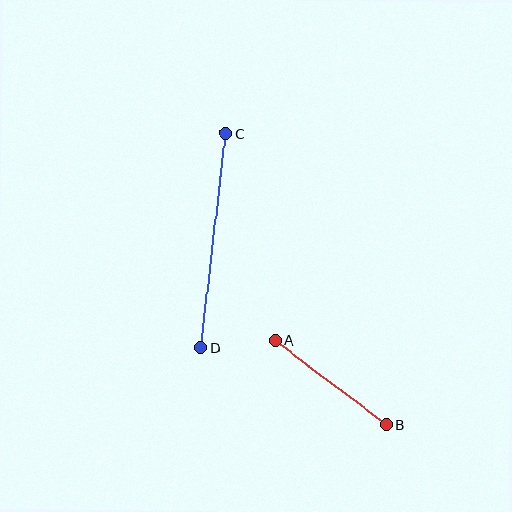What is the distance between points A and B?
The distance is approximately 139 pixels.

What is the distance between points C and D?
The distance is approximately 216 pixels.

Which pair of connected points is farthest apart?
Points C and D are farthest apart.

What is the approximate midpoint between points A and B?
The midpoint is at approximately (331, 383) pixels.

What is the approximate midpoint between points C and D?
The midpoint is at approximately (213, 241) pixels.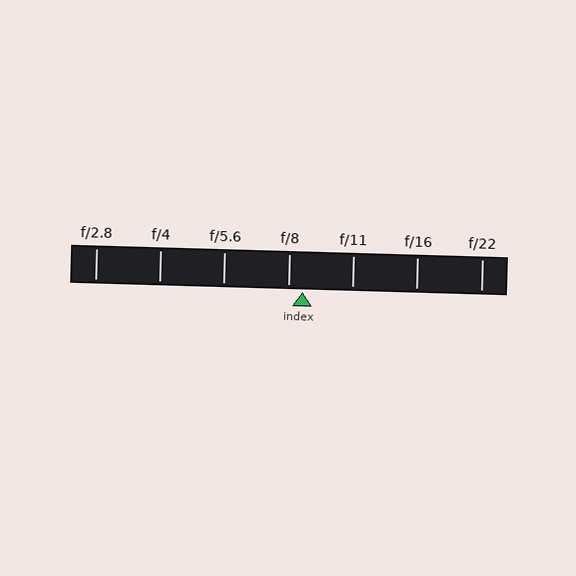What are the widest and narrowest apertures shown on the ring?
The widest aperture shown is f/2.8 and the narrowest is f/22.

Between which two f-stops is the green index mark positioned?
The index mark is between f/8 and f/11.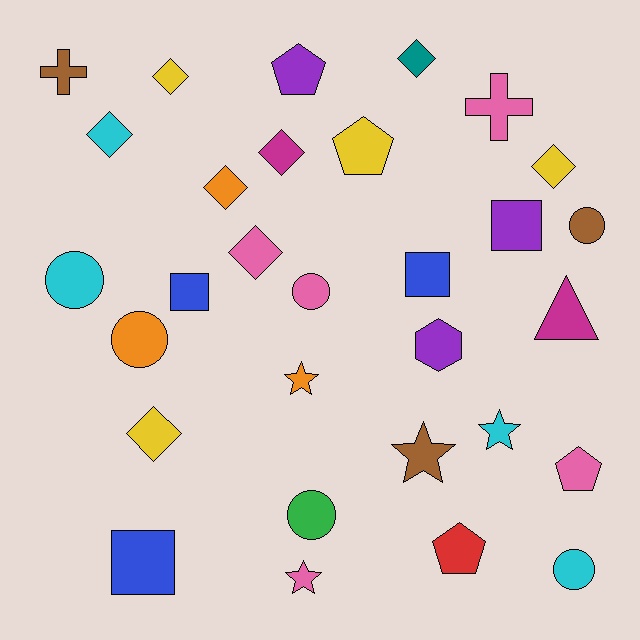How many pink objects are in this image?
There are 5 pink objects.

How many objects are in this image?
There are 30 objects.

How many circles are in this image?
There are 6 circles.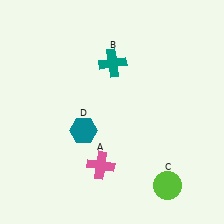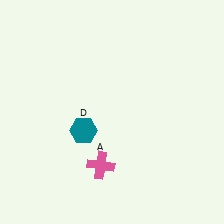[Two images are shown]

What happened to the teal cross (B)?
The teal cross (B) was removed in Image 2. It was in the top-right area of Image 1.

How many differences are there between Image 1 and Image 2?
There are 2 differences between the two images.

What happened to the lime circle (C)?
The lime circle (C) was removed in Image 2. It was in the bottom-right area of Image 1.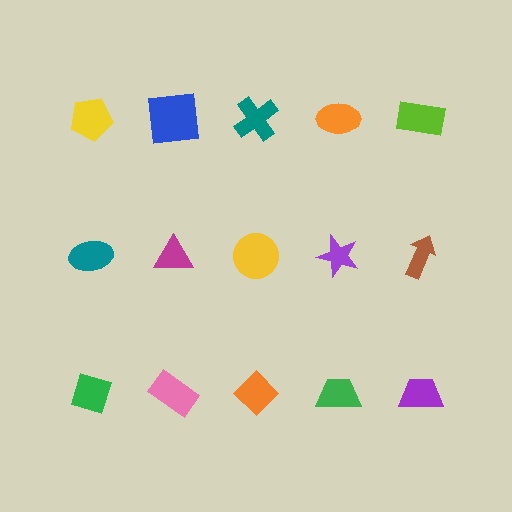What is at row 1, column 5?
A lime rectangle.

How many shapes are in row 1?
5 shapes.